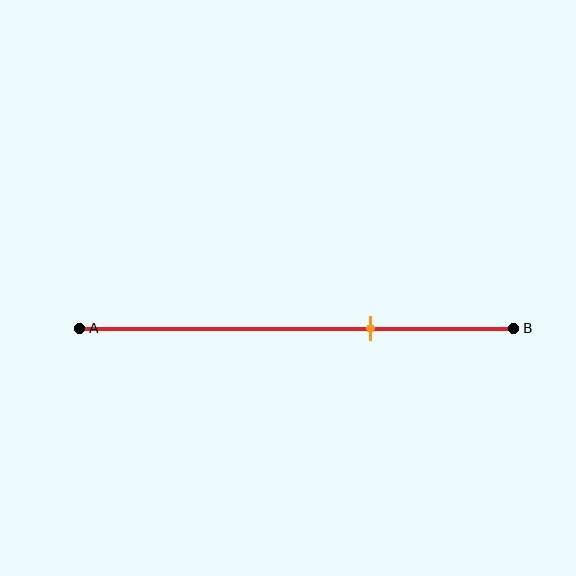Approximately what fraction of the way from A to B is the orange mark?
The orange mark is approximately 65% of the way from A to B.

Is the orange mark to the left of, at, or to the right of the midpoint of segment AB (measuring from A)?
The orange mark is to the right of the midpoint of segment AB.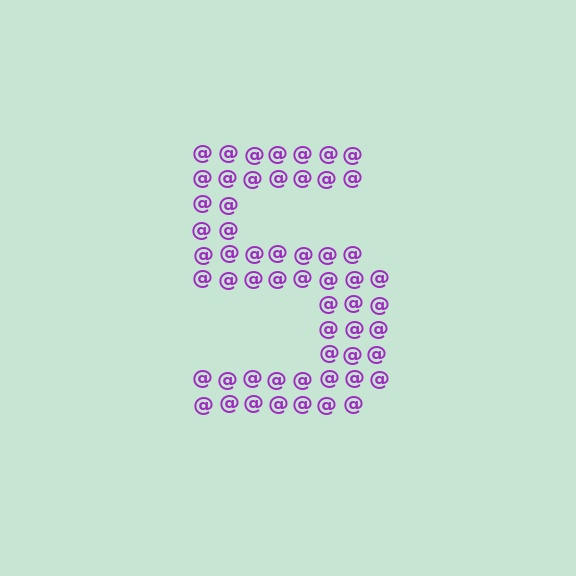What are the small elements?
The small elements are at signs.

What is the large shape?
The large shape is the digit 5.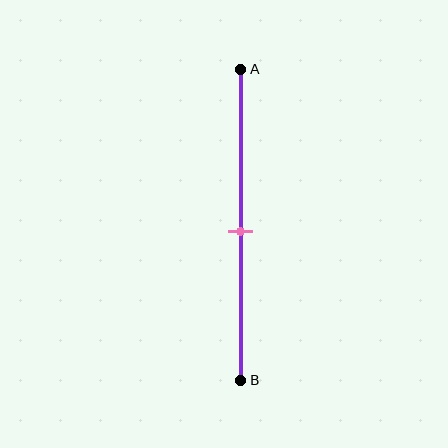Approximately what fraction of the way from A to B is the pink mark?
The pink mark is approximately 50% of the way from A to B.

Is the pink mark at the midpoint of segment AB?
Yes, the mark is approximately at the midpoint.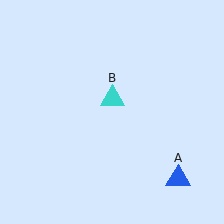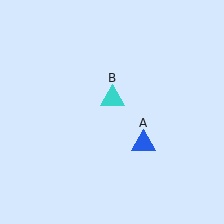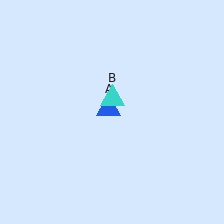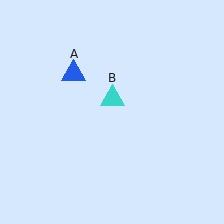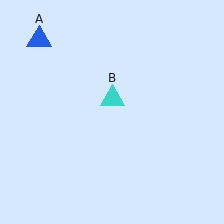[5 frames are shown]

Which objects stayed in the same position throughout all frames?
Cyan triangle (object B) remained stationary.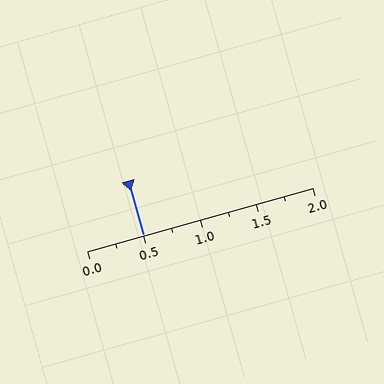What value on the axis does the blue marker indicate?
The marker indicates approximately 0.5.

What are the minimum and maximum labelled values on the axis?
The axis runs from 0.0 to 2.0.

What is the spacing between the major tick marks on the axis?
The major ticks are spaced 0.5 apart.